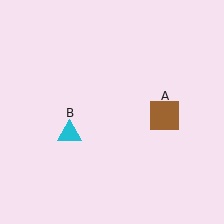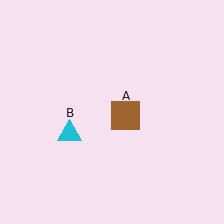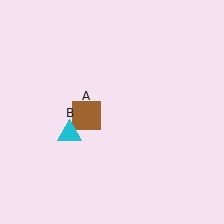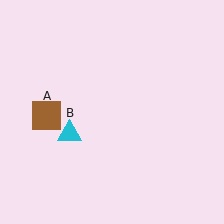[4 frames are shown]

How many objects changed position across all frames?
1 object changed position: brown square (object A).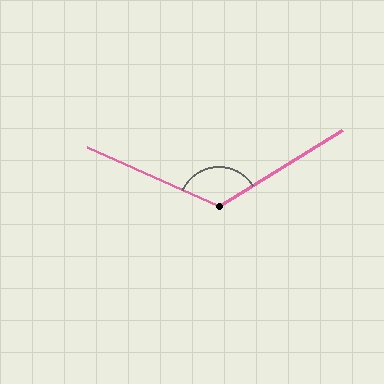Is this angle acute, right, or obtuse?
It is obtuse.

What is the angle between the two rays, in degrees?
Approximately 124 degrees.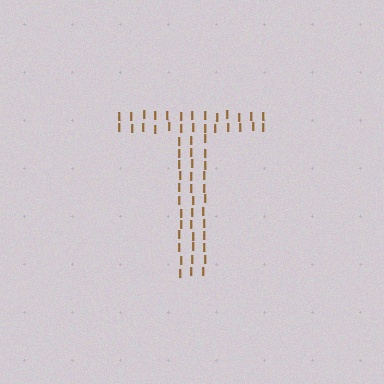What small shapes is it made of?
It is made of small letter I's.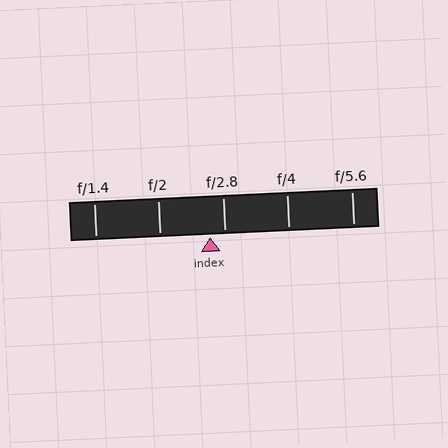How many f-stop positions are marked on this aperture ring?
There are 5 f-stop positions marked.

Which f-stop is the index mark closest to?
The index mark is closest to f/2.8.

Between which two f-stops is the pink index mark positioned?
The index mark is between f/2 and f/2.8.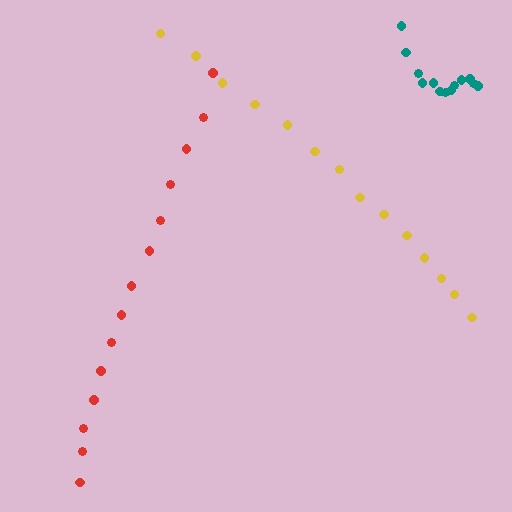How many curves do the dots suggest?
There are 3 distinct paths.